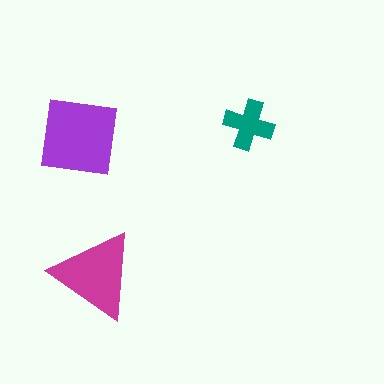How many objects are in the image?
There are 3 objects in the image.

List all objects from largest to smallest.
The purple square, the magenta triangle, the teal cross.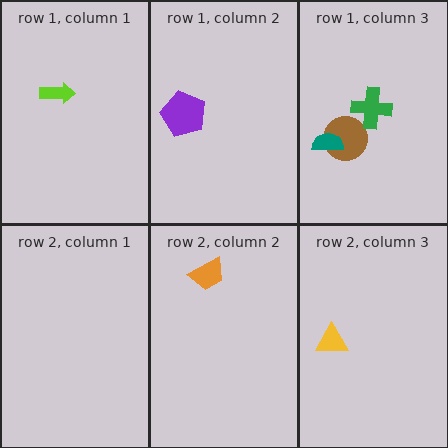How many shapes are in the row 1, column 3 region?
3.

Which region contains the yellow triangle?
The row 2, column 3 region.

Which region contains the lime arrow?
The row 1, column 1 region.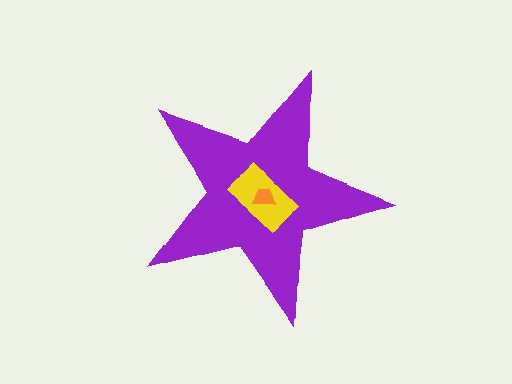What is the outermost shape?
The purple star.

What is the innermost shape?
The orange trapezoid.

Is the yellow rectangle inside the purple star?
Yes.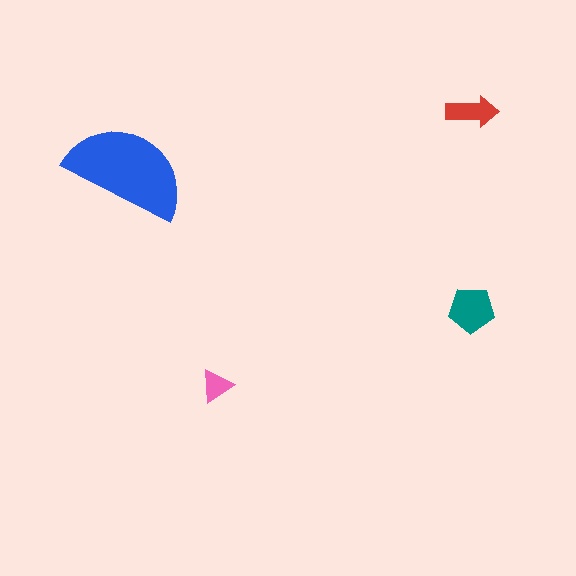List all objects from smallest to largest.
The pink triangle, the red arrow, the teal pentagon, the blue semicircle.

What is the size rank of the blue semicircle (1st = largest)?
1st.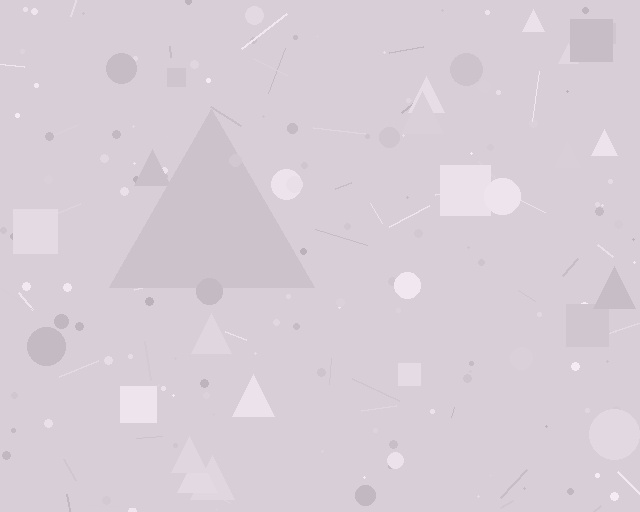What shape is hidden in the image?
A triangle is hidden in the image.